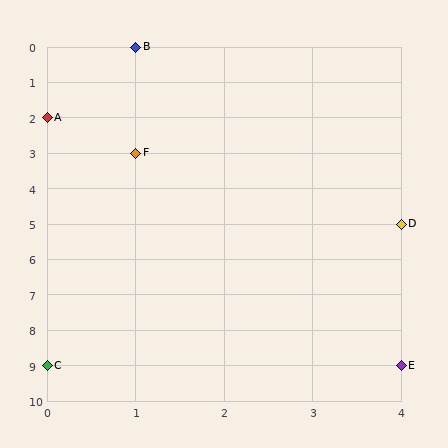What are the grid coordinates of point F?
Point F is at grid coordinates (1, 3).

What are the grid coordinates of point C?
Point C is at grid coordinates (0, 9).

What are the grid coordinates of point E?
Point E is at grid coordinates (4, 9).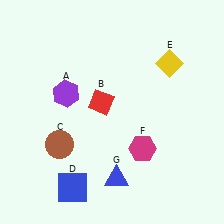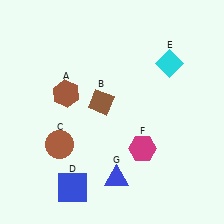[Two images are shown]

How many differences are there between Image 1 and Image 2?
There are 3 differences between the two images.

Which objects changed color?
A changed from purple to brown. B changed from red to brown. E changed from yellow to cyan.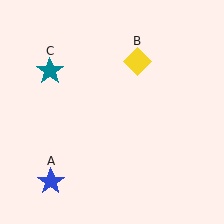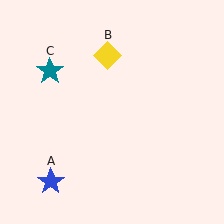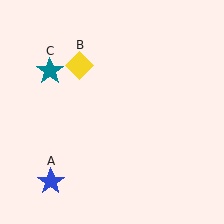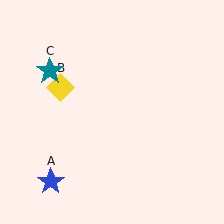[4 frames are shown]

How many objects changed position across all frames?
1 object changed position: yellow diamond (object B).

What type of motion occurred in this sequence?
The yellow diamond (object B) rotated counterclockwise around the center of the scene.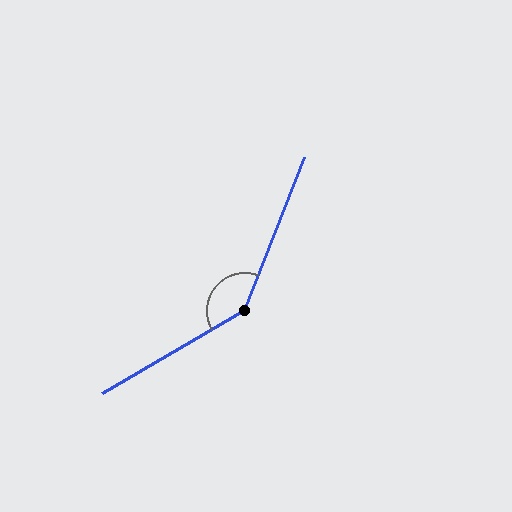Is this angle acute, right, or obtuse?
It is obtuse.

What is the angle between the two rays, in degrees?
Approximately 142 degrees.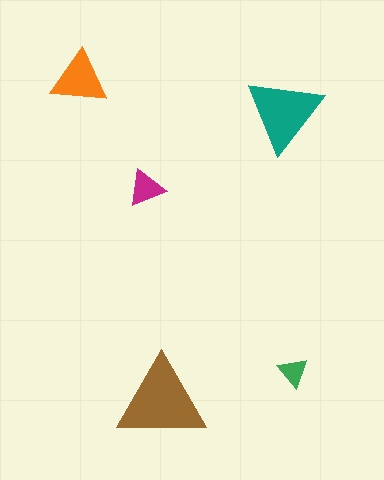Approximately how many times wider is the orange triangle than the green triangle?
About 2 times wider.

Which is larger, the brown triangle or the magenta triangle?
The brown one.